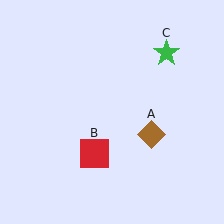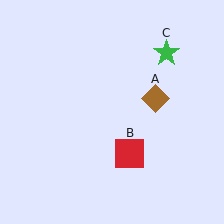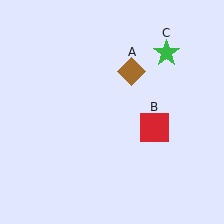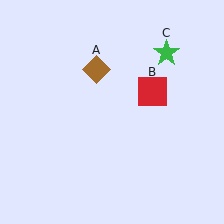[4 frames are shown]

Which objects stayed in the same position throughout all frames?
Green star (object C) remained stationary.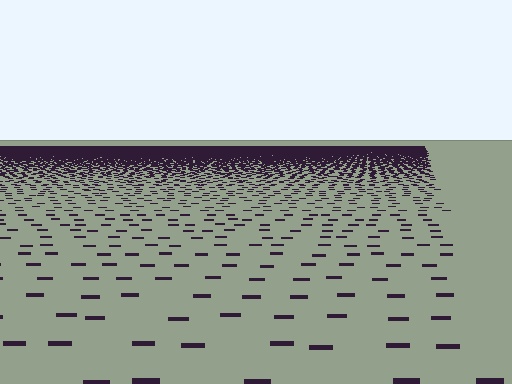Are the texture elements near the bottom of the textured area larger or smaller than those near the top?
Larger. Near the bottom, elements are closer to the viewer and appear at a bigger on-screen size.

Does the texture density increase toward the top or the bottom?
Density increases toward the top.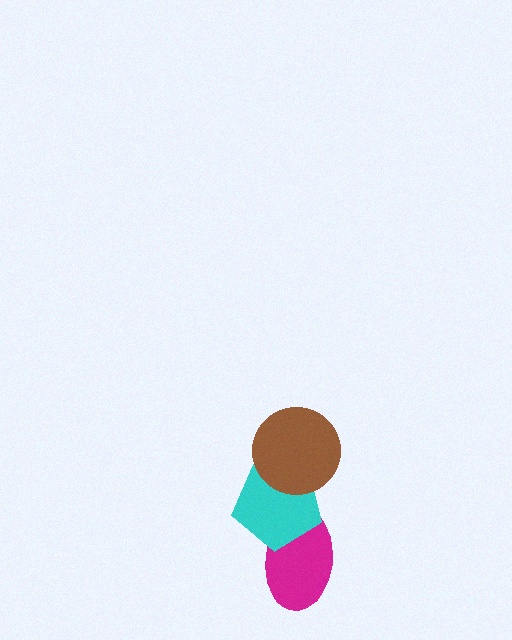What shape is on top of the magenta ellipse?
The cyan pentagon is on top of the magenta ellipse.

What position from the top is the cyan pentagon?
The cyan pentagon is 2nd from the top.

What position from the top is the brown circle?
The brown circle is 1st from the top.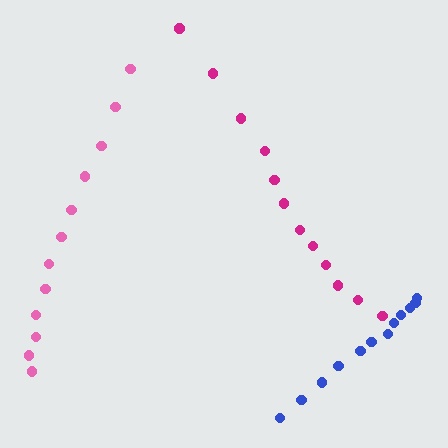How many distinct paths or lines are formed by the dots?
There are 3 distinct paths.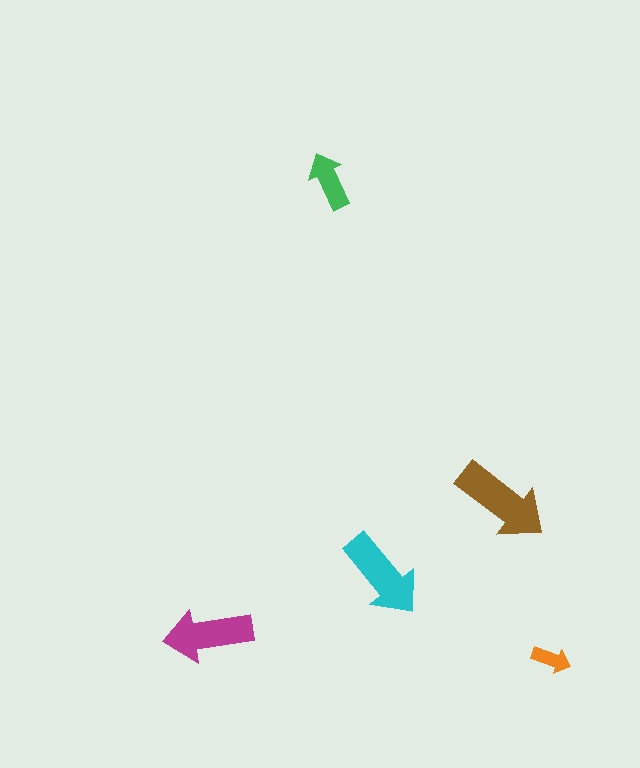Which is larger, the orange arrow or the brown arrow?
The brown one.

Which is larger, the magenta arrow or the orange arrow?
The magenta one.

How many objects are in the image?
There are 5 objects in the image.